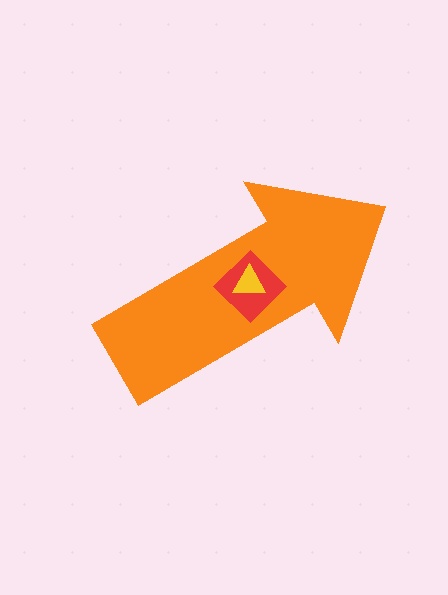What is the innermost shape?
The yellow triangle.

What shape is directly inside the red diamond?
The yellow triangle.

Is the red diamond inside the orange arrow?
Yes.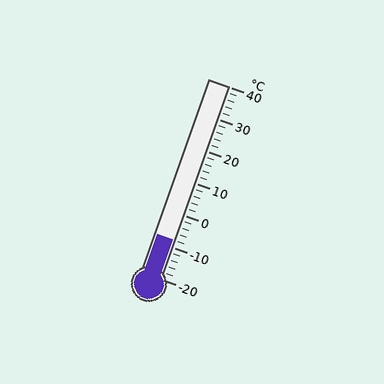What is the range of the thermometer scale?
The thermometer scale ranges from -20°C to 40°C.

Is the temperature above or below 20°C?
The temperature is below 20°C.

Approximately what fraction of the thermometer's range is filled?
The thermometer is filled to approximately 20% of its range.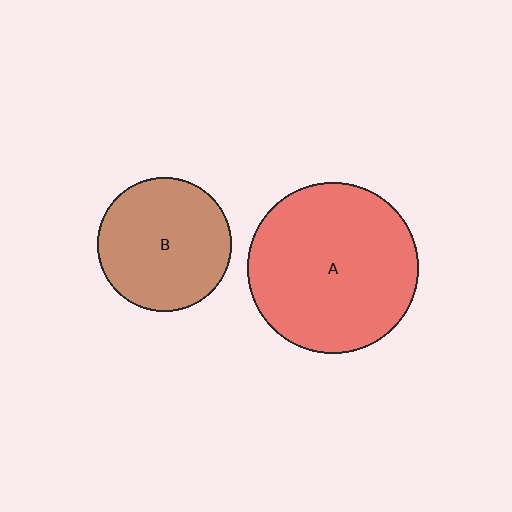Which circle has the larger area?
Circle A (red).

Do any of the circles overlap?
No, none of the circles overlap.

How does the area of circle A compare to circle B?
Approximately 1.6 times.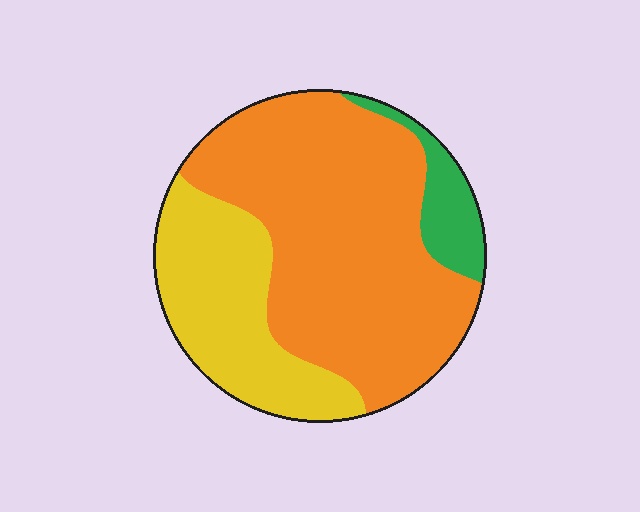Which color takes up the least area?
Green, at roughly 10%.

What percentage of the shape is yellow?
Yellow covers roughly 30% of the shape.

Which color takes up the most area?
Orange, at roughly 60%.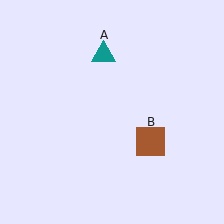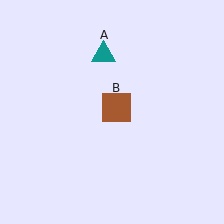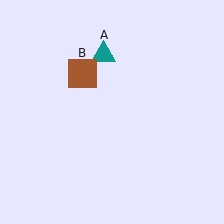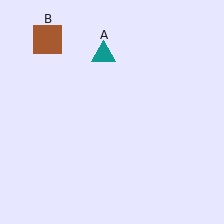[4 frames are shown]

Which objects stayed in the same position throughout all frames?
Teal triangle (object A) remained stationary.